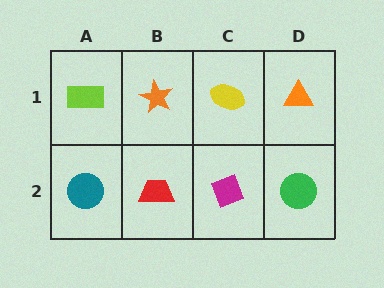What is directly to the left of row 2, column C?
A red trapezoid.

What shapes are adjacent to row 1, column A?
A teal circle (row 2, column A), an orange star (row 1, column B).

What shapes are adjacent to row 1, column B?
A red trapezoid (row 2, column B), a lime rectangle (row 1, column A), a yellow ellipse (row 1, column C).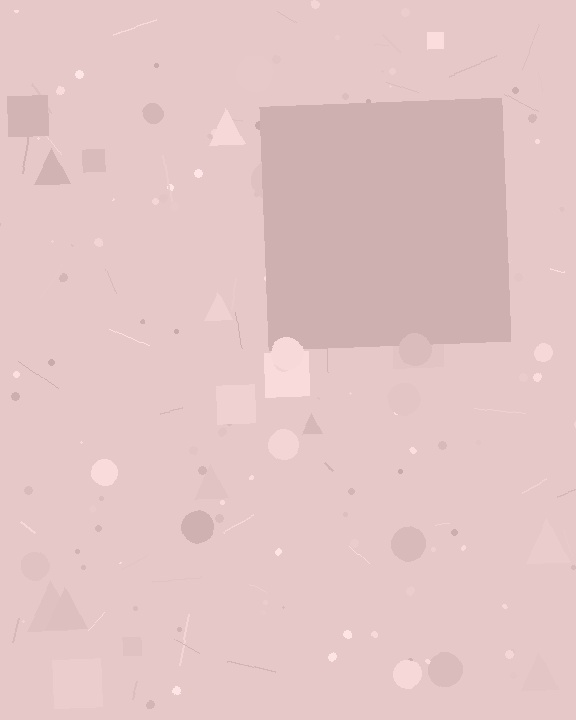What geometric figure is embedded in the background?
A square is embedded in the background.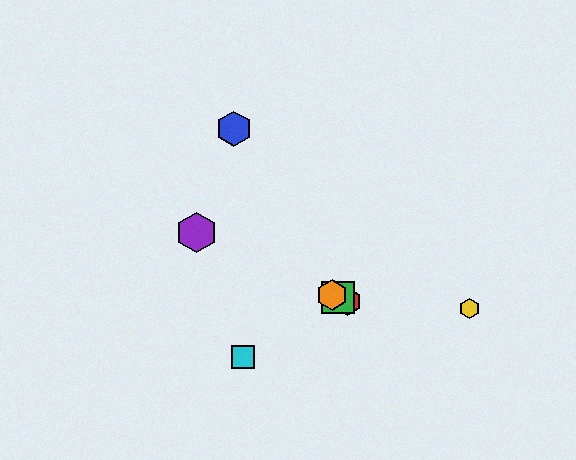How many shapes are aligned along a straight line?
4 shapes (the red hexagon, the green square, the purple hexagon, the orange hexagon) are aligned along a straight line.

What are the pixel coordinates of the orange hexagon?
The orange hexagon is at (332, 295).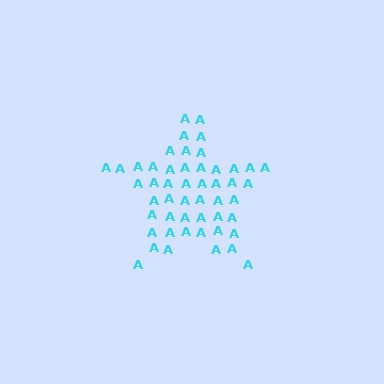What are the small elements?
The small elements are letter A's.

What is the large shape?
The large shape is a star.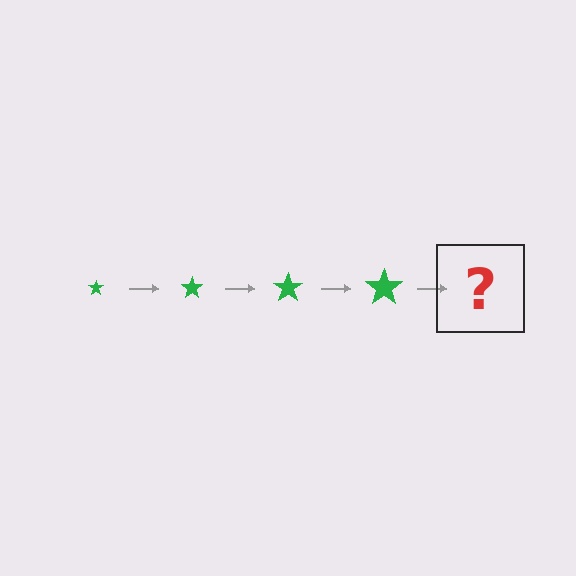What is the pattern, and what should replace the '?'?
The pattern is that the star gets progressively larger each step. The '?' should be a green star, larger than the previous one.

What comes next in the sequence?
The next element should be a green star, larger than the previous one.